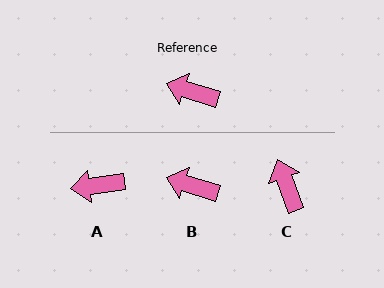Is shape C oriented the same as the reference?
No, it is off by about 52 degrees.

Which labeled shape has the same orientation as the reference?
B.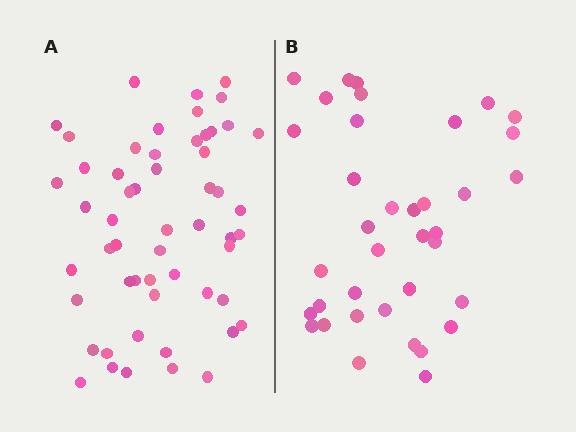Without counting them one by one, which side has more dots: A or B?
Region A (the left region) has more dots.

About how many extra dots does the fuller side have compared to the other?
Region A has approximately 20 more dots than region B.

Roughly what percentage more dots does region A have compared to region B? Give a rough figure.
About 50% more.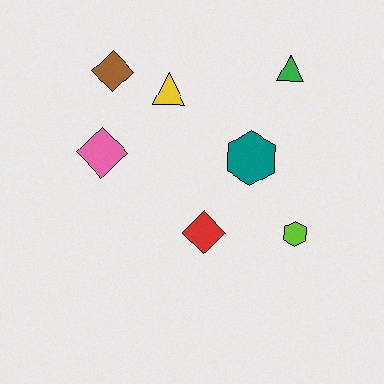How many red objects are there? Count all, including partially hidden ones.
There is 1 red object.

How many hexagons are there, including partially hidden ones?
There are 2 hexagons.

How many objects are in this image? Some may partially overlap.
There are 7 objects.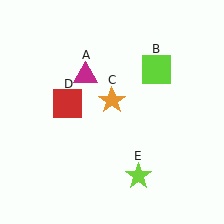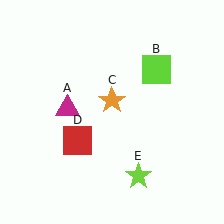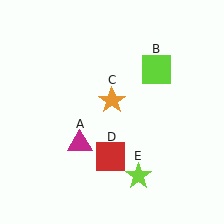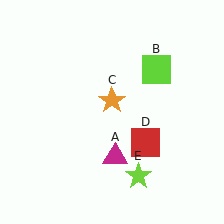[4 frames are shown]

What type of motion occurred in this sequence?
The magenta triangle (object A), red square (object D) rotated counterclockwise around the center of the scene.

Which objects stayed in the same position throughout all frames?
Lime square (object B) and orange star (object C) and lime star (object E) remained stationary.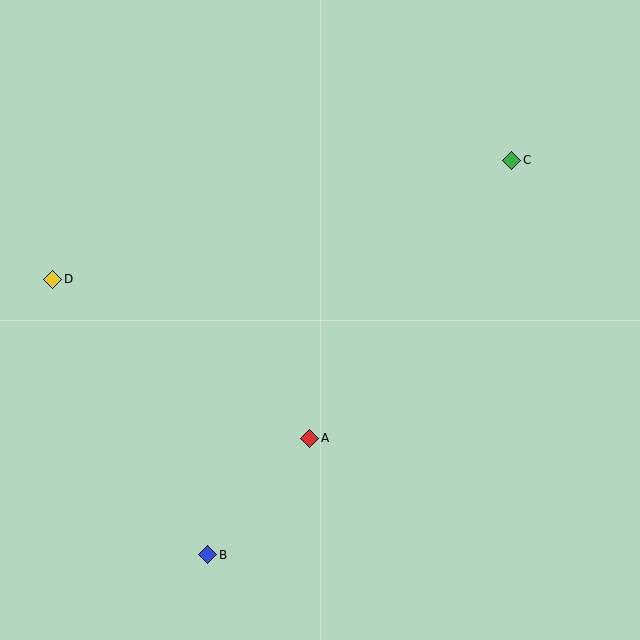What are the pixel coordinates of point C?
Point C is at (512, 160).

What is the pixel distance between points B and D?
The distance between B and D is 316 pixels.